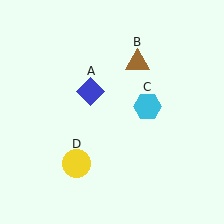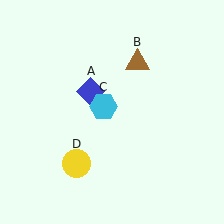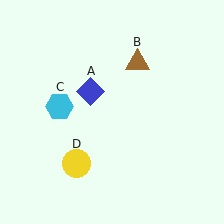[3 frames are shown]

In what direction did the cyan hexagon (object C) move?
The cyan hexagon (object C) moved left.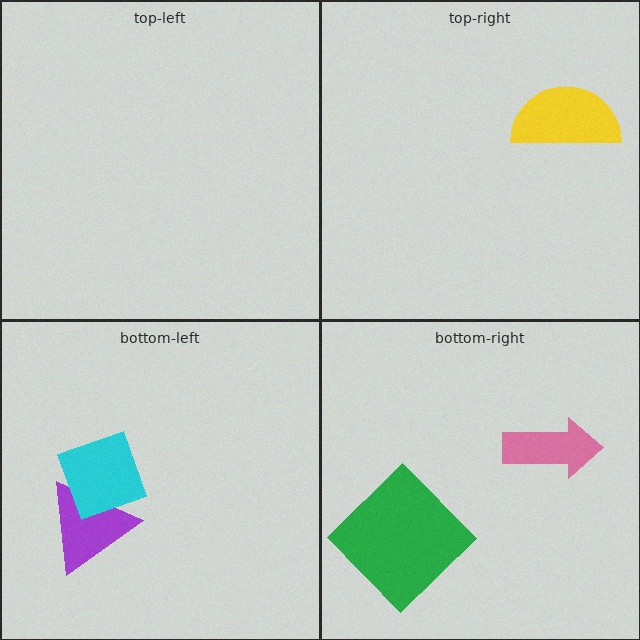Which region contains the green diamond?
The bottom-right region.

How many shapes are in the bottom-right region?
2.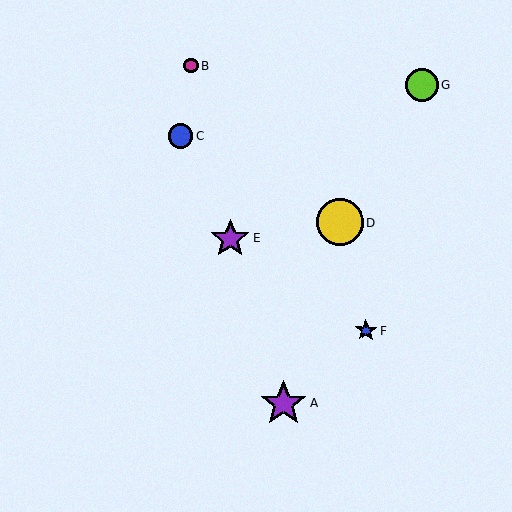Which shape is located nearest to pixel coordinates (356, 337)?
The blue star (labeled F) at (366, 330) is nearest to that location.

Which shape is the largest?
The yellow circle (labeled D) is the largest.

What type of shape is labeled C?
Shape C is a blue circle.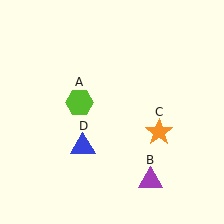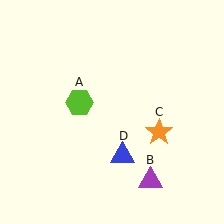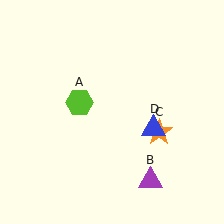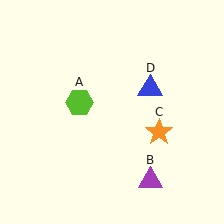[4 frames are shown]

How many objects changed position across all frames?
1 object changed position: blue triangle (object D).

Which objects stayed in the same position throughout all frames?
Lime hexagon (object A) and purple triangle (object B) and orange star (object C) remained stationary.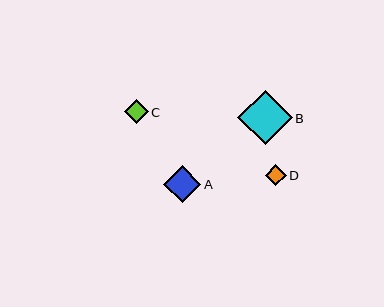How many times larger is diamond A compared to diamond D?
Diamond A is approximately 1.7 times the size of diamond D.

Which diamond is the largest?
Diamond B is the largest with a size of approximately 54 pixels.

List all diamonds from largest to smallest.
From largest to smallest: B, A, C, D.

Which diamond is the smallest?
Diamond D is the smallest with a size of approximately 21 pixels.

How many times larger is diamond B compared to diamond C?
Diamond B is approximately 2.2 times the size of diamond C.